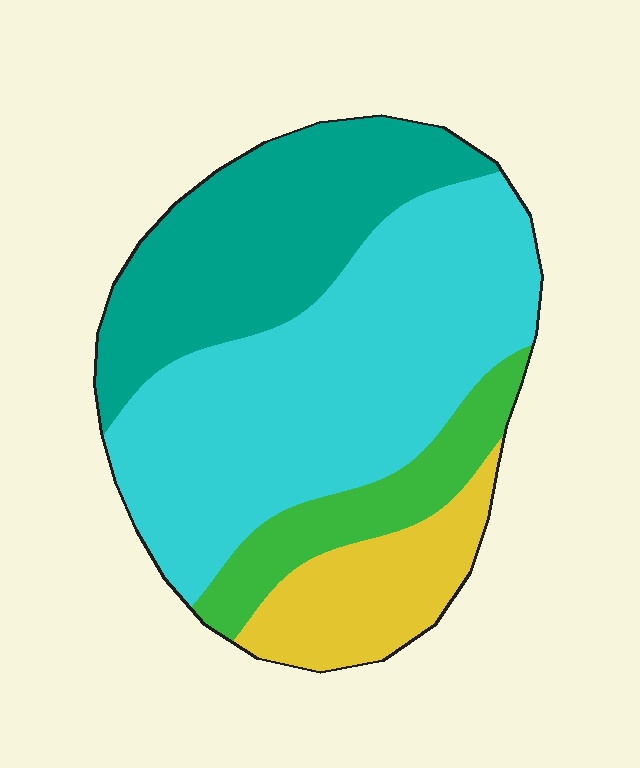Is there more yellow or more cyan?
Cyan.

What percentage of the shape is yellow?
Yellow takes up less than a quarter of the shape.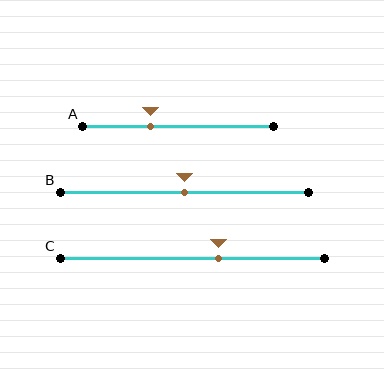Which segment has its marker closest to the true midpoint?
Segment B has its marker closest to the true midpoint.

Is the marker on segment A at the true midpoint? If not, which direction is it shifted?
No, the marker on segment A is shifted to the left by about 14% of the segment length.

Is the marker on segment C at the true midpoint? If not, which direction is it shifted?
No, the marker on segment C is shifted to the right by about 10% of the segment length.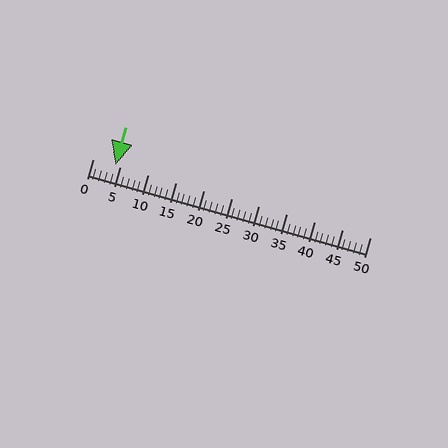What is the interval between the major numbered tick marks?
The major tick marks are spaced 5 units apart.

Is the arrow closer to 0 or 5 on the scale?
The arrow is closer to 5.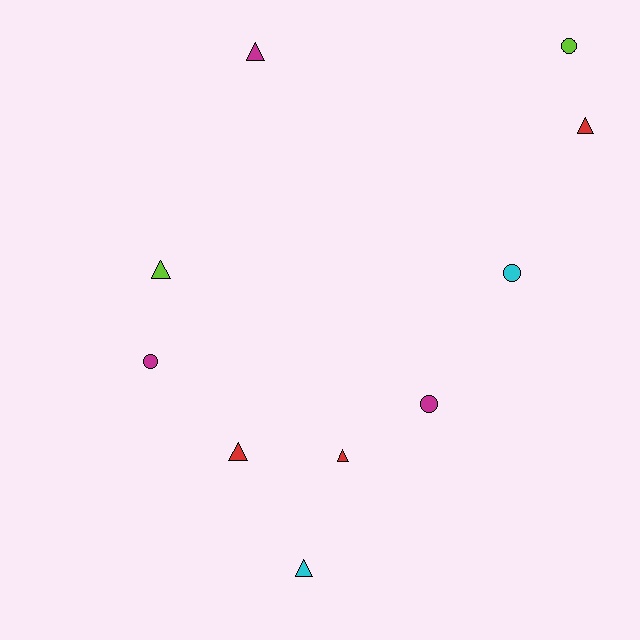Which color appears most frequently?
Red, with 3 objects.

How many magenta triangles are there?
There is 1 magenta triangle.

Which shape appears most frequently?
Triangle, with 6 objects.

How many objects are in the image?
There are 10 objects.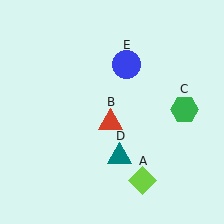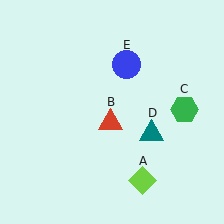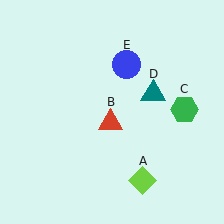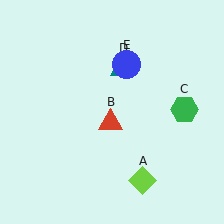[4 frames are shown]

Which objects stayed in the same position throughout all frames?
Lime diamond (object A) and red triangle (object B) and green hexagon (object C) and blue circle (object E) remained stationary.